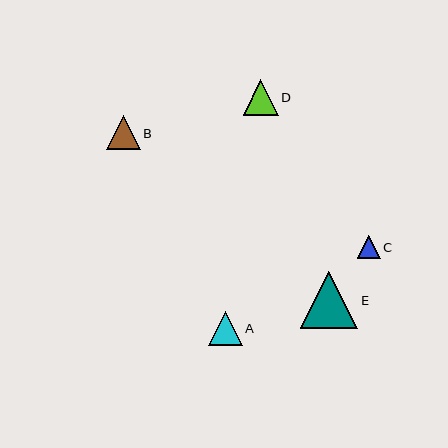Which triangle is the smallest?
Triangle C is the smallest with a size of approximately 23 pixels.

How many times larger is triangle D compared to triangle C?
Triangle D is approximately 1.5 times the size of triangle C.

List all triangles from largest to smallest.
From largest to smallest: E, D, A, B, C.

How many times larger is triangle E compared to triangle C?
Triangle E is approximately 2.5 times the size of triangle C.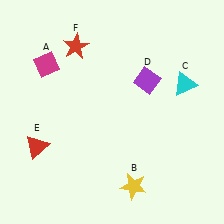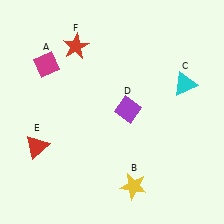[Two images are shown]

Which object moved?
The purple diamond (D) moved down.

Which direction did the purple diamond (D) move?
The purple diamond (D) moved down.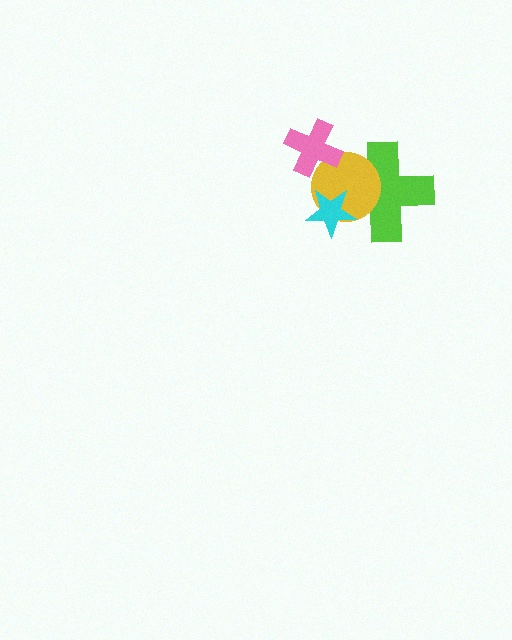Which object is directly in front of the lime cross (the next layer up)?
The yellow circle is directly in front of the lime cross.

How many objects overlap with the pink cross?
1 object overlaps with the pink cross.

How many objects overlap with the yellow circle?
3 objects overlap with the yellow circle.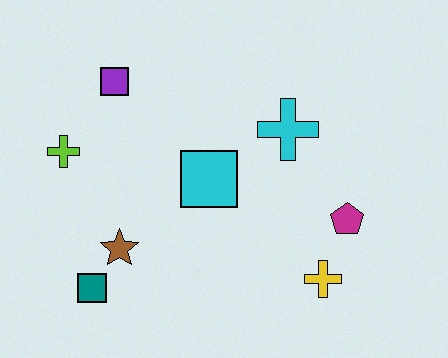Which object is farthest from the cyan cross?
The teal square is farthest from the cyan cross.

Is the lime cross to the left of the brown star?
Yes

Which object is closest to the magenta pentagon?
The yellow cross is closest to the magenta pentagon.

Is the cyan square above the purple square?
No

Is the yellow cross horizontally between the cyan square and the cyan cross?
No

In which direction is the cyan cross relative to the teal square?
The cyan cross is to the right of the teal square.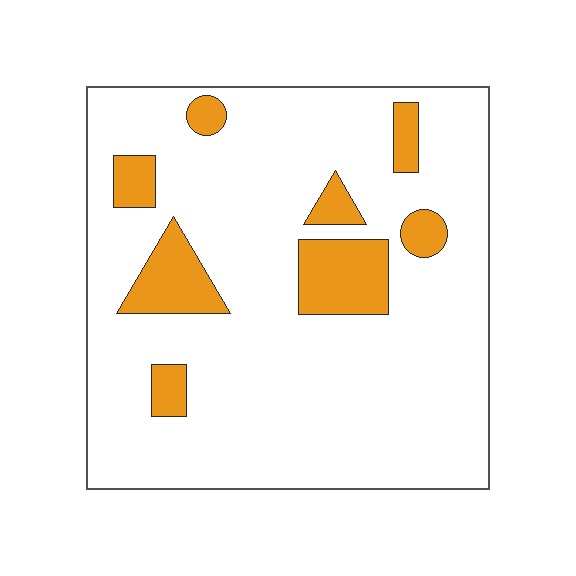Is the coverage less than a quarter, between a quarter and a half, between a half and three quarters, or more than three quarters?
Less than a quarter.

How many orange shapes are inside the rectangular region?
8.